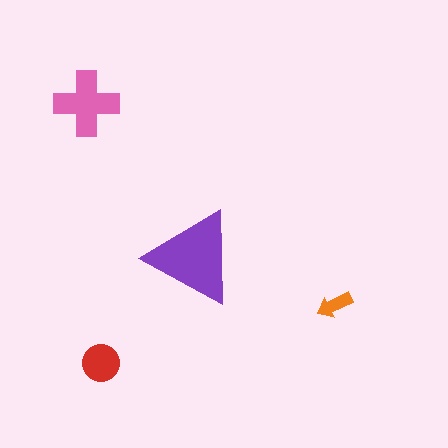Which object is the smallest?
The orange arrow.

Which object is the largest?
The purple triangle.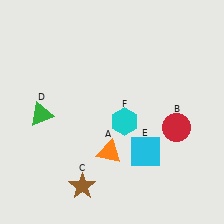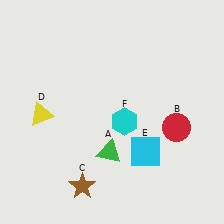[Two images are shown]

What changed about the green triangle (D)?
In Image 1, D is green. In Image 2, it changed to yellow.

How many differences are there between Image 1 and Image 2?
There are 2 differences between the two images.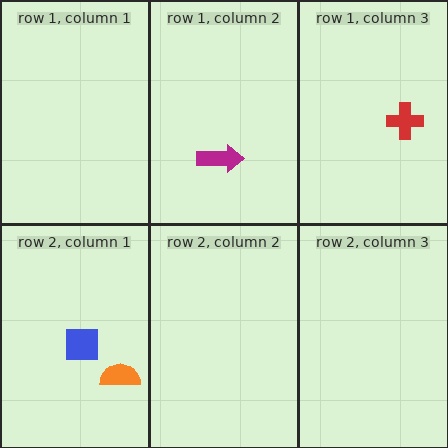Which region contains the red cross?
The row 1, column 3 region.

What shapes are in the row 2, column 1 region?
The blue square, the orange semicircle.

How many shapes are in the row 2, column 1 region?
2.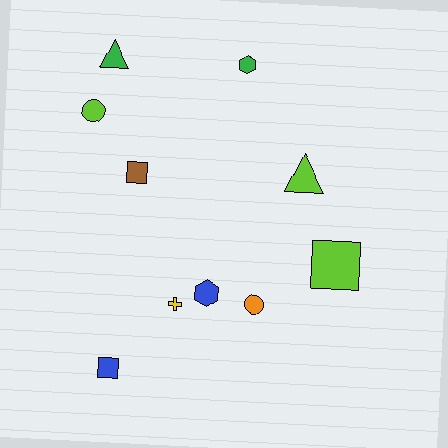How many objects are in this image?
There are 10 objects.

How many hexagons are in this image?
There are 2 hexagons.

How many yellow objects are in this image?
There is 1 yellow object.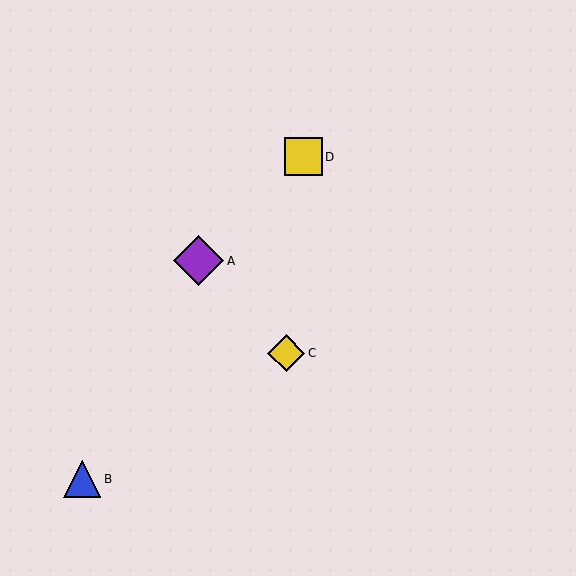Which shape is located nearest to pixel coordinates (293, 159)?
The yellow square (labeled D) at (303, 157) is nearest to that location.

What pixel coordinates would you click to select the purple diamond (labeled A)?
Click at (199, 261) to select the purple diamond A.